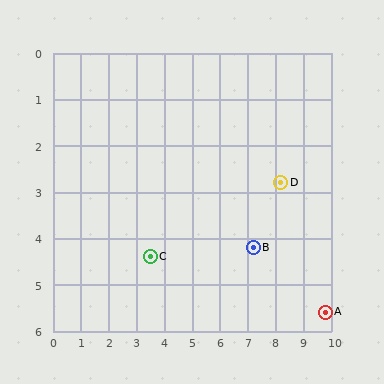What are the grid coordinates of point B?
Point B is at approximately (7.2, 4.2).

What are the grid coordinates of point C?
Point C is at approximately (3.5, 4.4).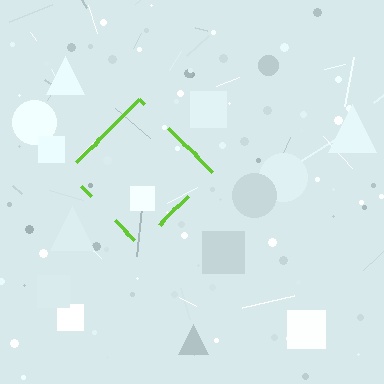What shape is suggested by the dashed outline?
The dashed outline suggests a diamond.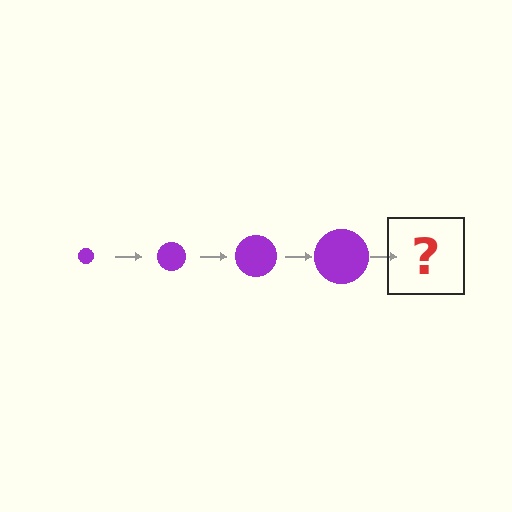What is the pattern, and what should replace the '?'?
The pattern is that the circle gets progressively larger each step. The '?' should be a purple circle, larger than the previous one.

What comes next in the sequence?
The next element should be a purple circle, larger than the previous one.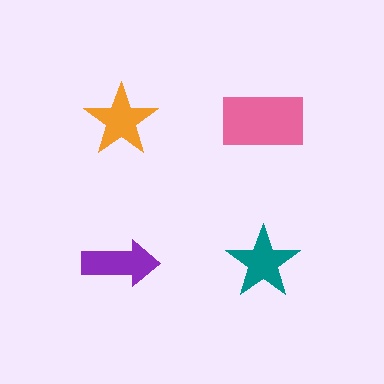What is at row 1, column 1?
An orange star.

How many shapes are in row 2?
2 shapes.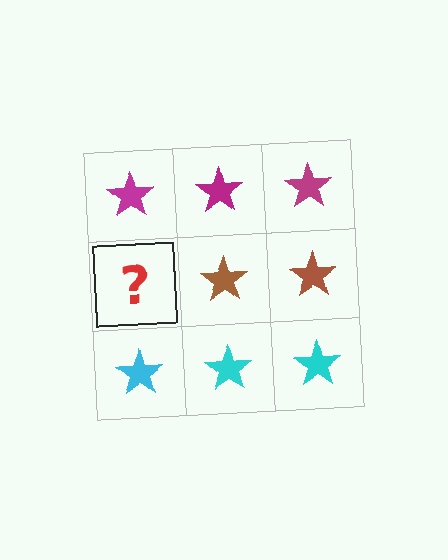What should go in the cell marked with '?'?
The missing cell should contain a brown star.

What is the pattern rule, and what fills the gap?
The rule is that each row has a consistent color. The gap should be filled with a brown star.